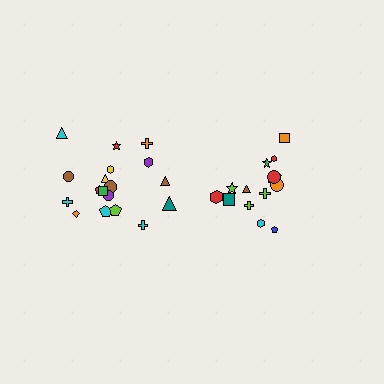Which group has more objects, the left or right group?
The left group.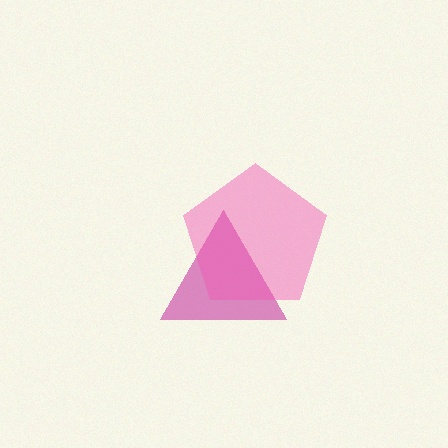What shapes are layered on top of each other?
The layered shapes are: a magenta triangle, a pink pentagon.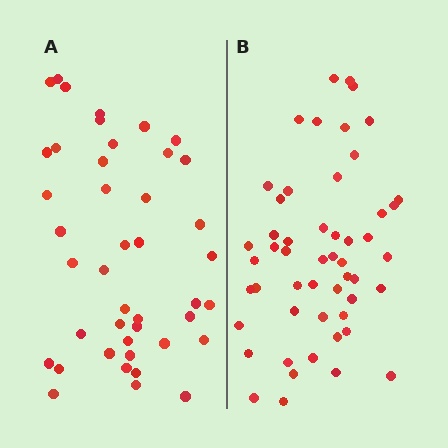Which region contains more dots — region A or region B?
Region B (the right region) has more dots.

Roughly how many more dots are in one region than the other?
Region B has roughly 8 or so more dots than region A.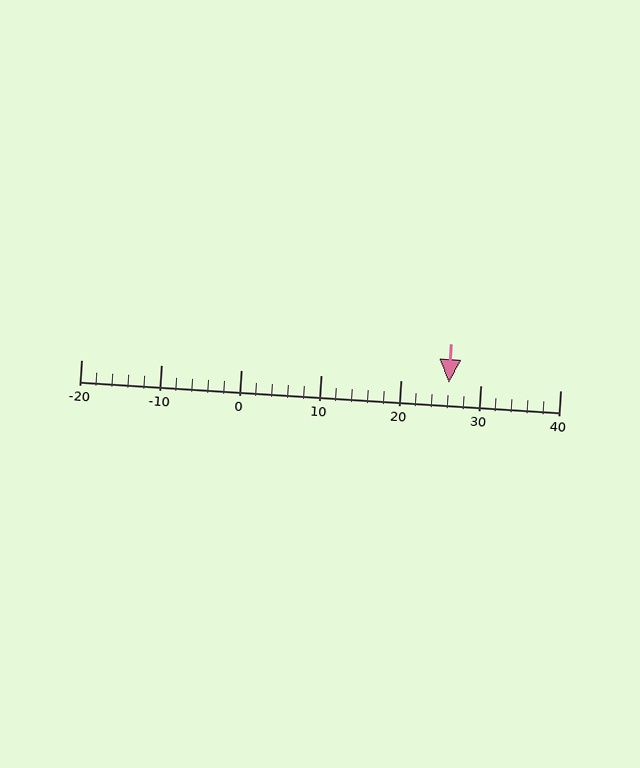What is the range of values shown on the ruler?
The ruler shows values from -20 to 40.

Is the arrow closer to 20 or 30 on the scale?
The arrow is closer to 30.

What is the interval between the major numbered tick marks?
The major tick marks are spaced 10 units apart.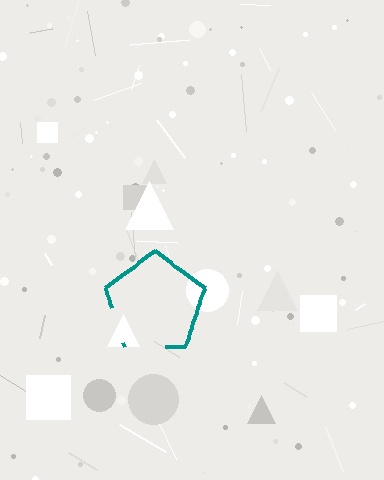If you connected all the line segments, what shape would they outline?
They would outline a pentagon.